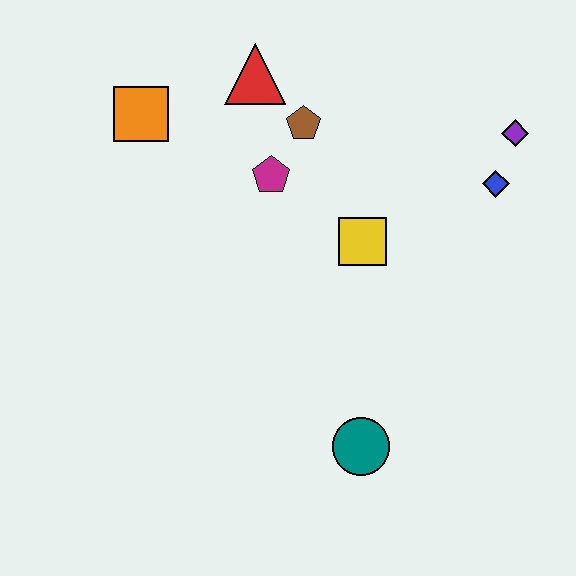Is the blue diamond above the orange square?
No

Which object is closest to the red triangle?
The brown pentagon is closest to the red triangle.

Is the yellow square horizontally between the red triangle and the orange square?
No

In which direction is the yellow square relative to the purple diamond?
The yellow square is to the left of the purple diamond.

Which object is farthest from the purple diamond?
The orange square is farthest from the purple diamond.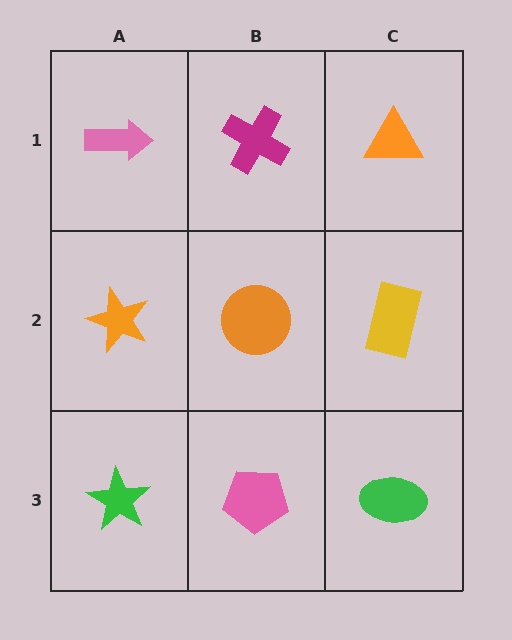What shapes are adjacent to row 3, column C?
A yellow rectangle (row 2, column C), a pink pentagon (row 3, column B).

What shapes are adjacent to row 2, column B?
A magenta cross (row 1, column B), a pink pentagon (row 3, column B), an orange star (row 2, column A), a yellow rectangle (row 2, column C).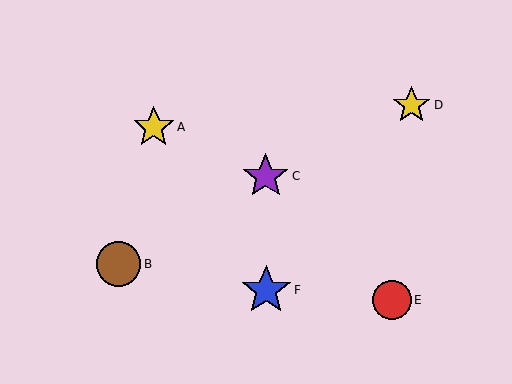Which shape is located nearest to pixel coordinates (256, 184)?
The purple star (labeled C) at (266, 176) is nearest to that location.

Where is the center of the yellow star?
The center of the yellow star is at (154, 127).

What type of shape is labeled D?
Shape D is a yellow star.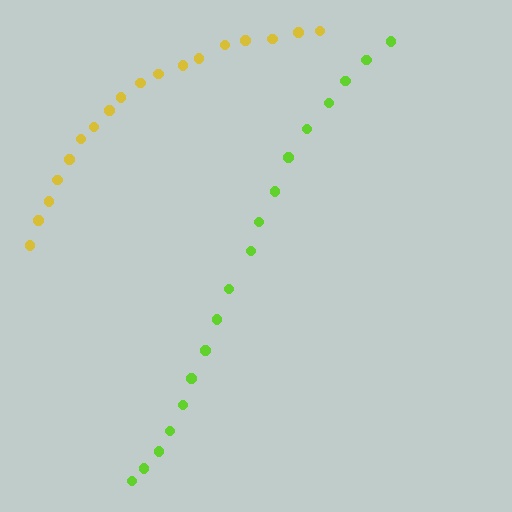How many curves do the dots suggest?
There are 2 distinct paths.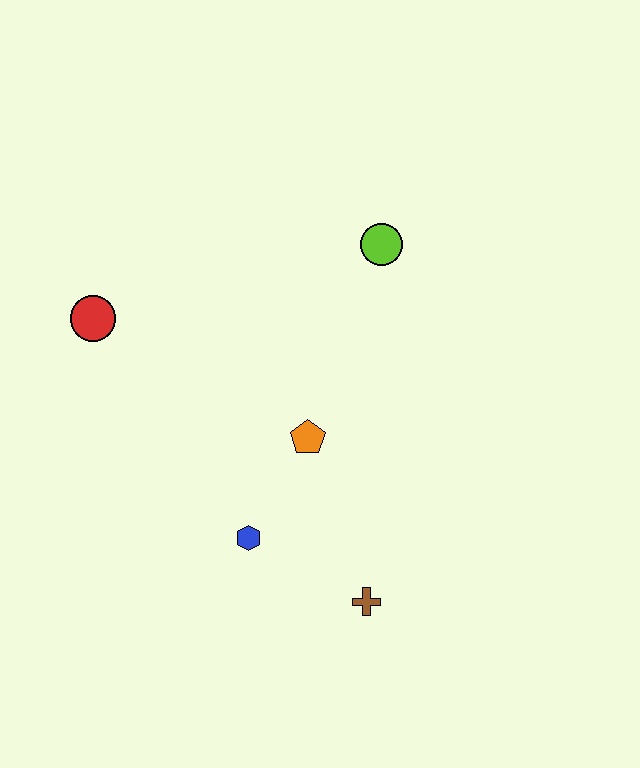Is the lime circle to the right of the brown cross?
Yes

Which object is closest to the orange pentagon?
The blue hexagon is closest to the orange pentagon.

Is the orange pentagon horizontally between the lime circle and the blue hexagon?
Yes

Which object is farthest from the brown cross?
The red circle is farthest from the brown cross.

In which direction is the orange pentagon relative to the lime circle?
The orange pentagon is below the lime circle.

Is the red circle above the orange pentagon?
Yes